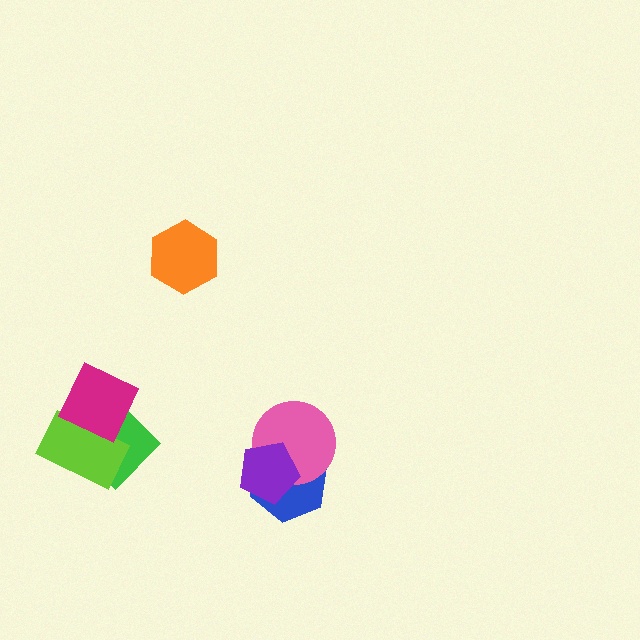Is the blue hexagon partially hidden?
Yes, it is partially covered by another shape.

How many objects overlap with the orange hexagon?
0 objects overlap with the orange hexagon.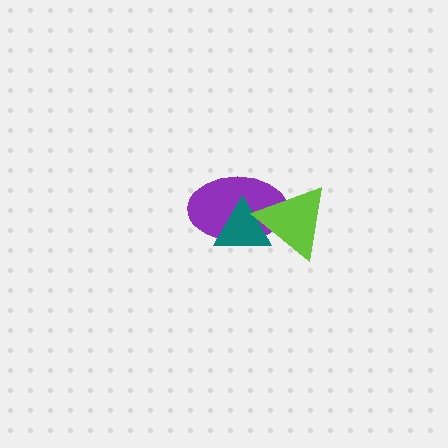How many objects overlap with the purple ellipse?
2 objects overlap with the purple ellipse.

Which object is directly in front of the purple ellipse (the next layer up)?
The teal triangle is directly in front of the purple ellipse.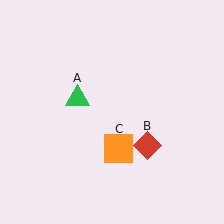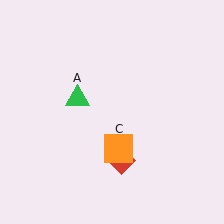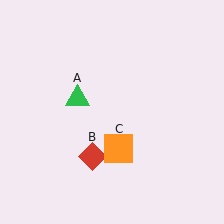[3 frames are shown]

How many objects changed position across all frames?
1 object changed position: red diamond (object B).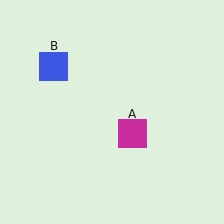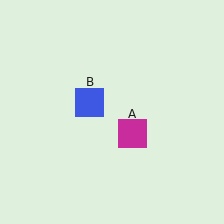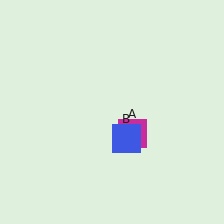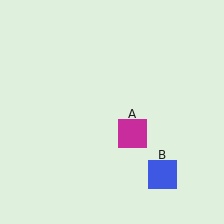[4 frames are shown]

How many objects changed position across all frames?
1 object changed position: blue square (object B).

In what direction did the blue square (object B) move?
The blue square (object B) moved down and to the right.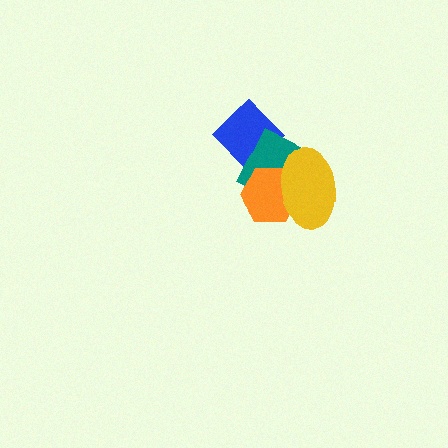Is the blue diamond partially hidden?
Yes, it is partially covered by another shape.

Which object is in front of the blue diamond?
The teal diamond is in front of the blue diamond.